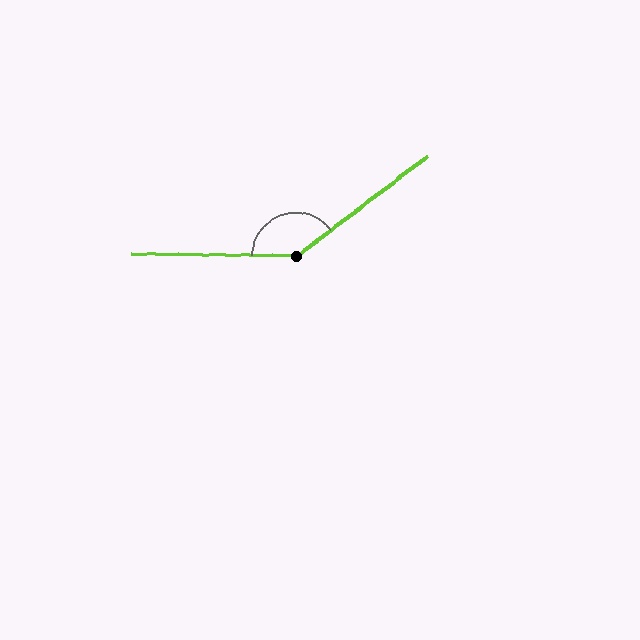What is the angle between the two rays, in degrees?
Approximately 142 degrees.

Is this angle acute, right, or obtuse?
It is obtuse.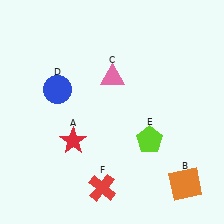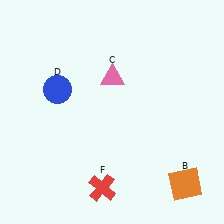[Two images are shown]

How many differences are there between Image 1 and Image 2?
There are 2 differences between the two images.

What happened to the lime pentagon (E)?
The lime pentagon (E) was removed in Image 2. It was in the bottom-right area of Image 1.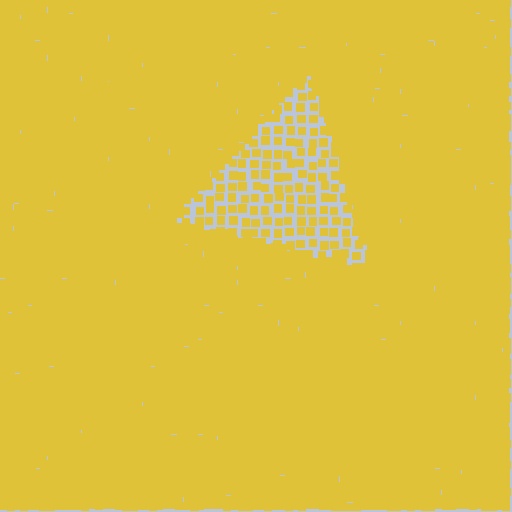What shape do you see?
I see a triangle.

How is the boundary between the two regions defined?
The boundary is defined by a change in element density (approximately 2.8x ratio). All elements are the same color, size, and shape.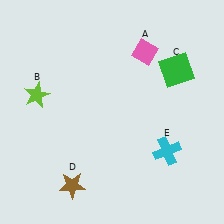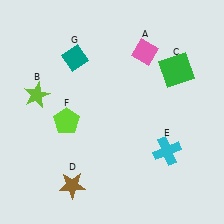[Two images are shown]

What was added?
A lime pentagon (F), a teal diamond (G) were added in Image 2.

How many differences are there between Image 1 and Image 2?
There are 2 differences between the two images.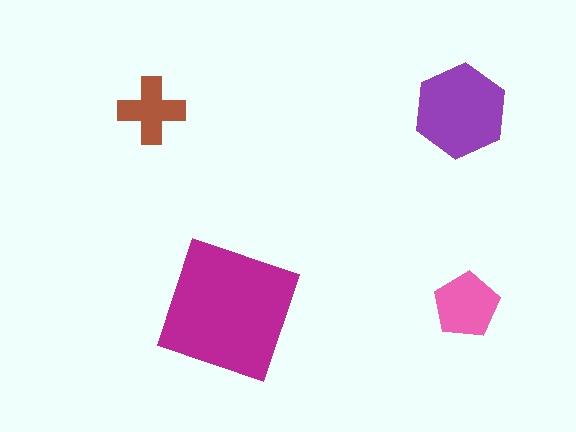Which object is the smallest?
The brown cross.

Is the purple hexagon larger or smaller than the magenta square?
Smaller.